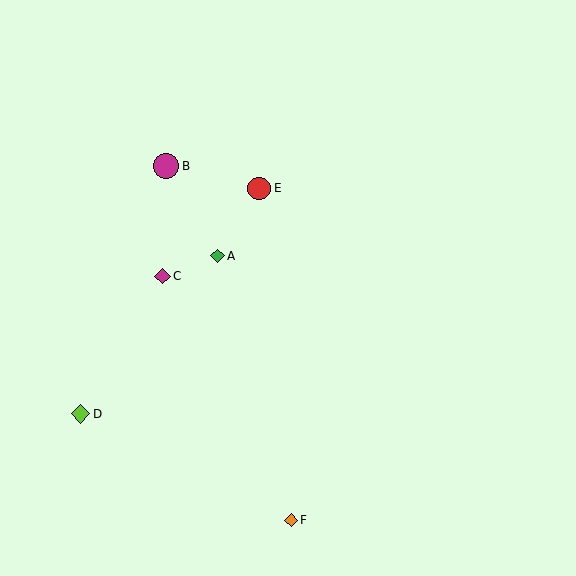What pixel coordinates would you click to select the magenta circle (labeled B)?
Click at (166, 166) to select the magenta circle B.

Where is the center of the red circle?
The center of the red circle is at (259, 188).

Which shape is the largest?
The magenta circle (labeled B) is the largest.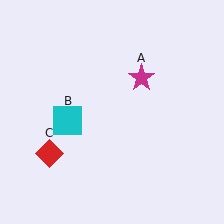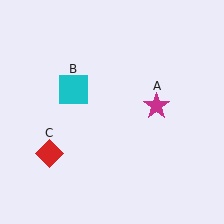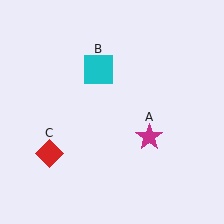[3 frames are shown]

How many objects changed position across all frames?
2 objects changed position: magenta star (object A), cyan square (object B).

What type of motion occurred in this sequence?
The magenta star (object A), cyan square (object B) rotated clockwise around the center of the scene.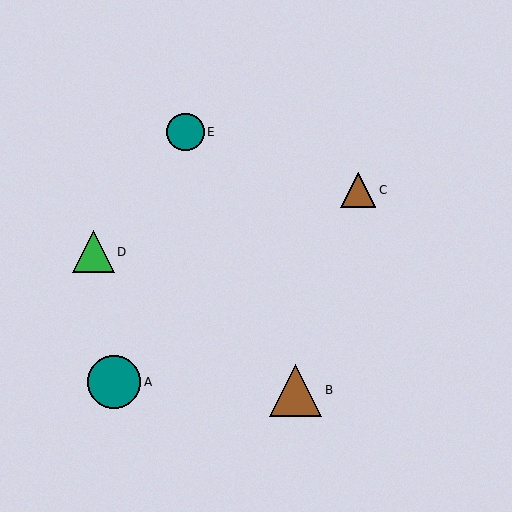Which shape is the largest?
The teal circle (labeled A) is the largest.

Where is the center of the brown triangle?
The center of the brown triangle is at (296, 390).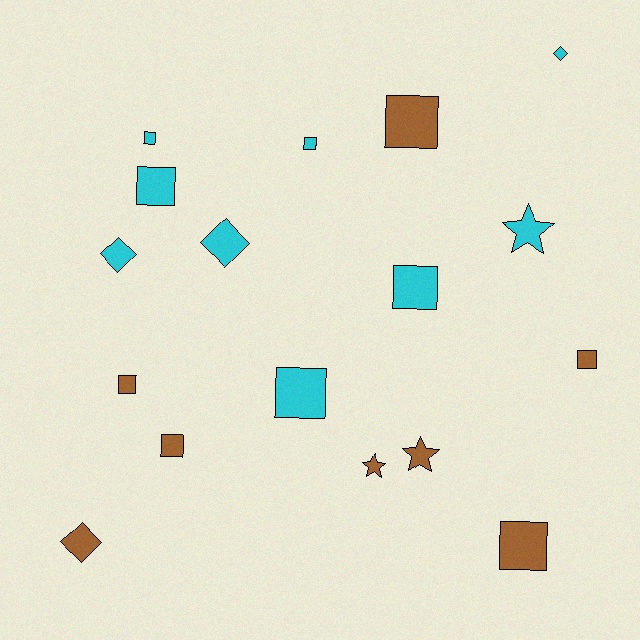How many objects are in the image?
There are 17 objects.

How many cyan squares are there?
There are 5 cyan squares.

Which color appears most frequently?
Cyan, with 9 objects.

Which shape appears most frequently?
Square, with 10 objects.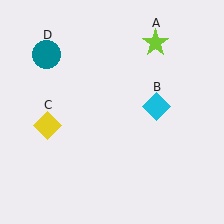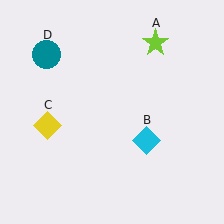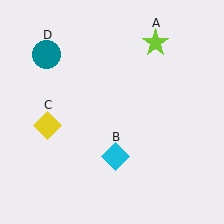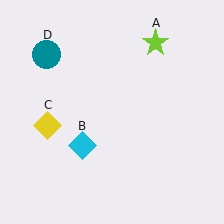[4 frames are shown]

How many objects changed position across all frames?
1 object changed position: cyan diamond (object B).